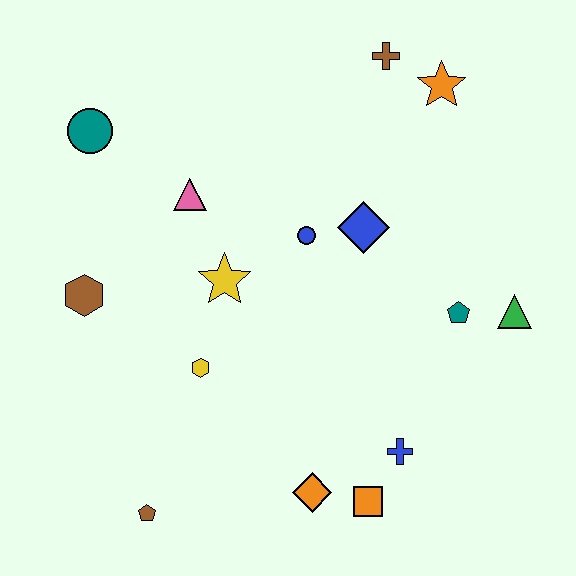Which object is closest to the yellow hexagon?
The yellow star is closest to the yellow hexagon.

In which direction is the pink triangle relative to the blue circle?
The pink triangle is to the left of the blue circle.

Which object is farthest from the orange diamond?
The brown cross is farthest from the orange diamond.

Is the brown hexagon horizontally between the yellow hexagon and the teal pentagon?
No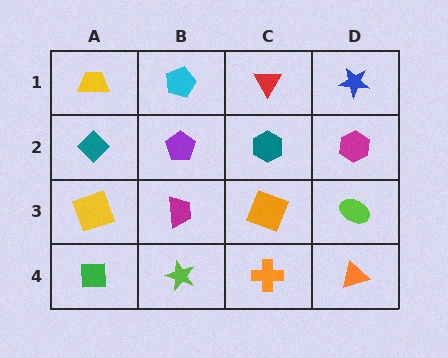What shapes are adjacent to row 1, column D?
A magenta hexagon (row 2, column D), a red triangle (row 1, column C).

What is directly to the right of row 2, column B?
A teal hexagon.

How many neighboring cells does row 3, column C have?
4.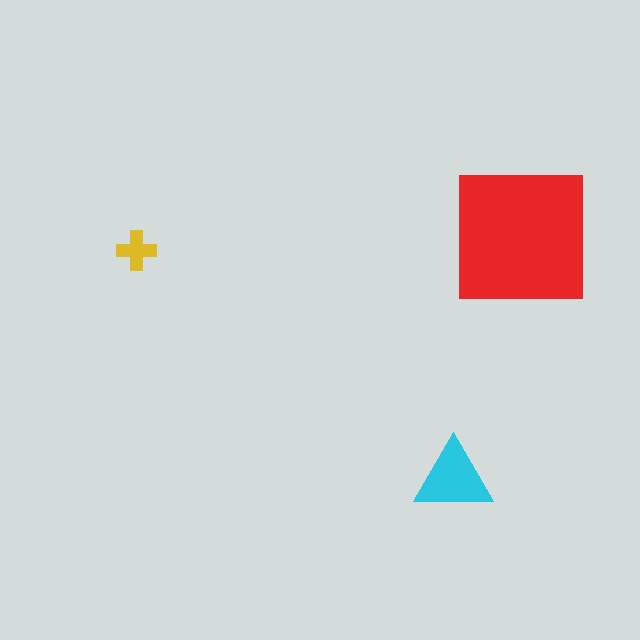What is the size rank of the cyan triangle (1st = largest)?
2nd.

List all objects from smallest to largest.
The yellow cross, the cyan triangle, the red square.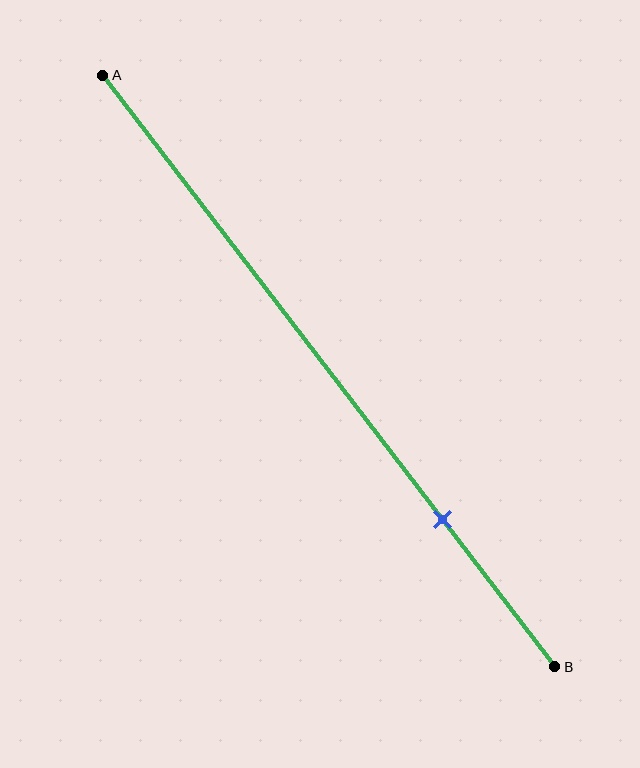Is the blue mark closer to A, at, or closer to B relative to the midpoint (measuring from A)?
The blue mark is closer to point B than the midpoint of segment AB.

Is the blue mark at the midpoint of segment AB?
No, the mark is at about 75% from A, not at the 50% midpoint.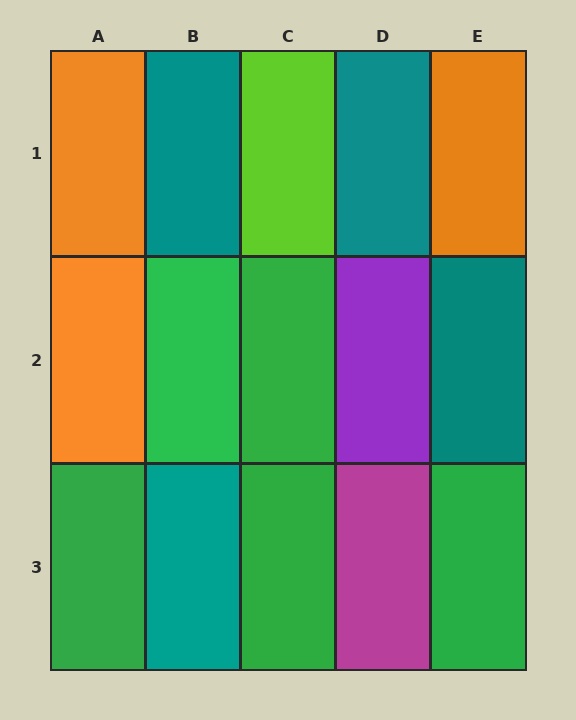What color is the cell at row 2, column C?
Green.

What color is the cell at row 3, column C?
Green.